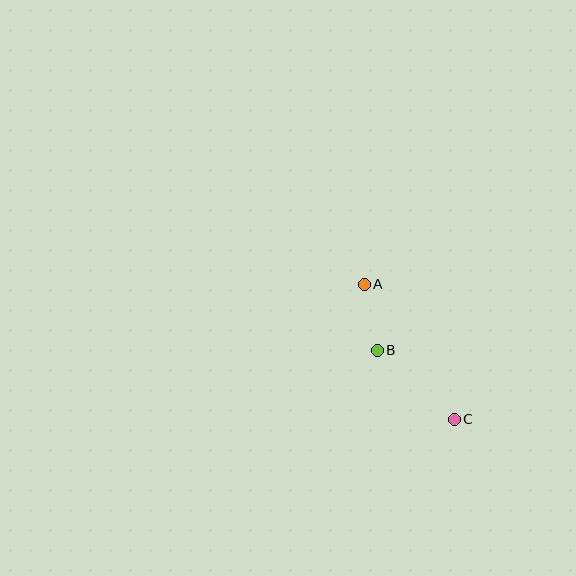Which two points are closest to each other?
Points A and B are closest to each other.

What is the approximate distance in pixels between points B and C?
The distance between B and C is approximately 104 pixels.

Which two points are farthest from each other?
Points A and C are farthest from each other.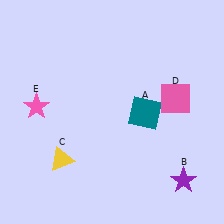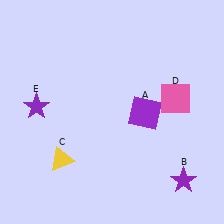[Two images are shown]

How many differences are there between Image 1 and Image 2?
There are 2 differences between the two images.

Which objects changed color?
A changed from teal to purple. E changed from pink to purple.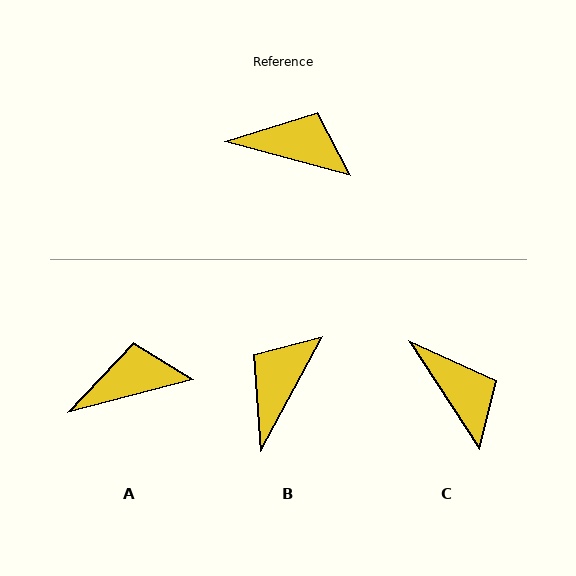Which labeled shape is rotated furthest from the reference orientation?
B, about 77 degrees away.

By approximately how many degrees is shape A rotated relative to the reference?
Approximately 30 degrees counter-clockwise.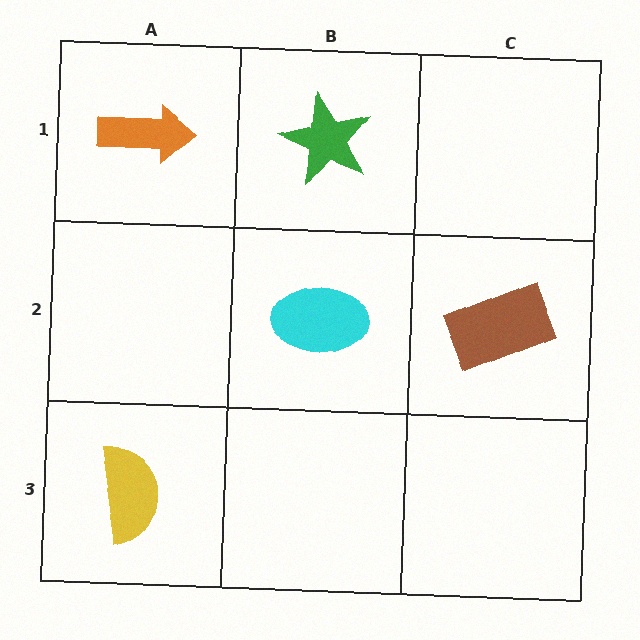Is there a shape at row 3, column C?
No, that cell is empty.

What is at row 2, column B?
A cyan ellipse.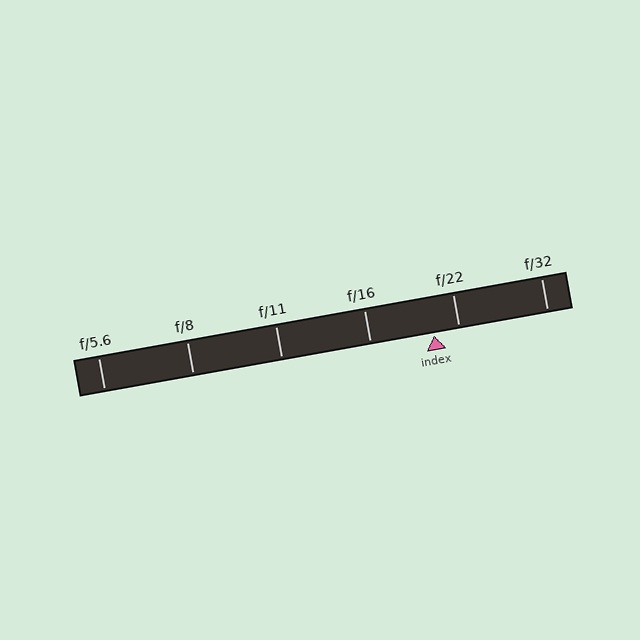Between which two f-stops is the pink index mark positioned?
The index mark is between f/16 and f/22.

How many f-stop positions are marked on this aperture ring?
There are 6 f-stop positions marked.